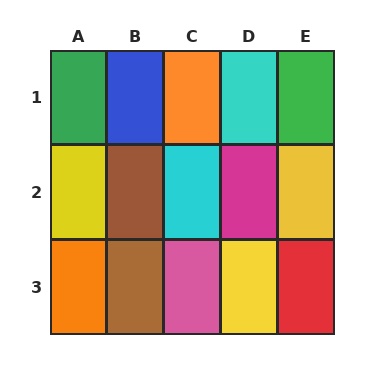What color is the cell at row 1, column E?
Green.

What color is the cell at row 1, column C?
Orange.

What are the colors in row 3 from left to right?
Orange, brown, pink, yellow, red.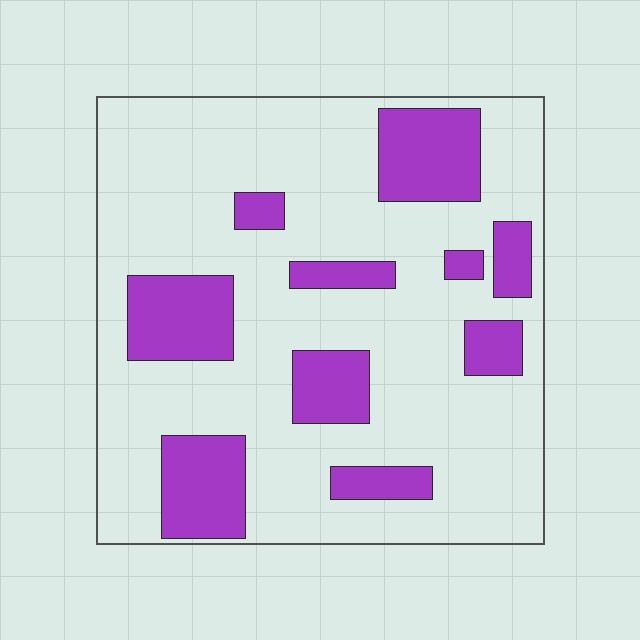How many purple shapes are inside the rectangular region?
10.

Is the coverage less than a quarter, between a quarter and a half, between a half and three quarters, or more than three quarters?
Less than a quarter.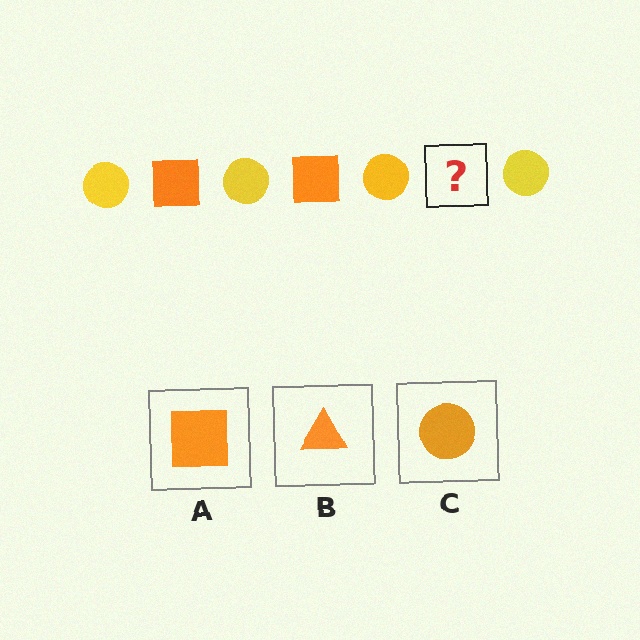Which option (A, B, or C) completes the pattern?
A.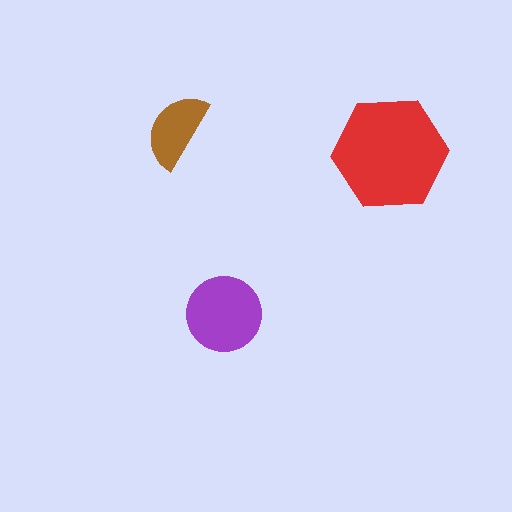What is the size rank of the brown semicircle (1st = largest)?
3rd.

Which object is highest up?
The brown semicircle is topmost.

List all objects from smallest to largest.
The brown semicircle, the purple circle, the red hexagon.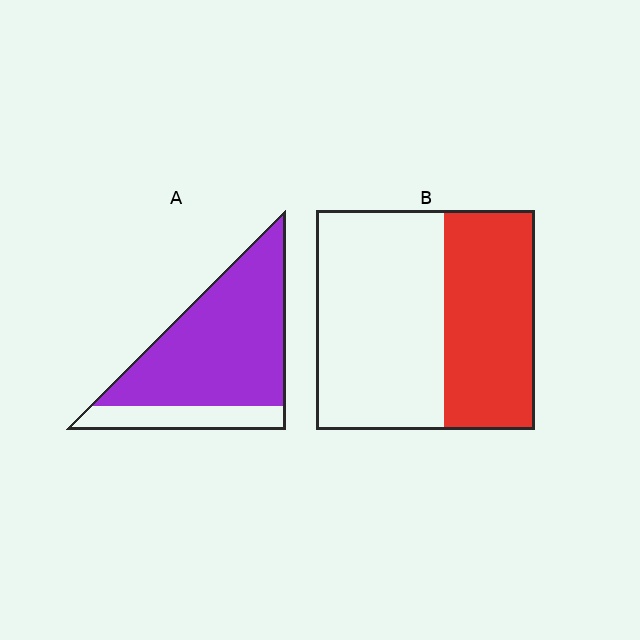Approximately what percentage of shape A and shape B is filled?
A is approximately 80% and B is approximately 40%.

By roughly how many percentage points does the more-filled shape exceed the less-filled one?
By roughly 40 percentage points (A over B).